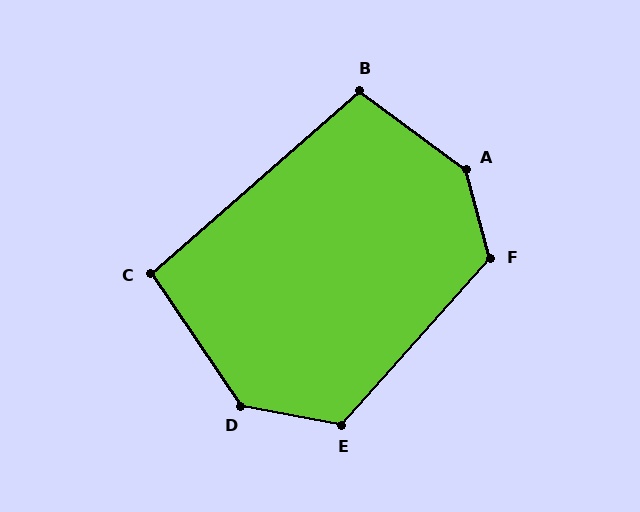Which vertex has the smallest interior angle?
C, at approximately 97 degrees.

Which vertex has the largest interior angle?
A, at approximately 141 degrees.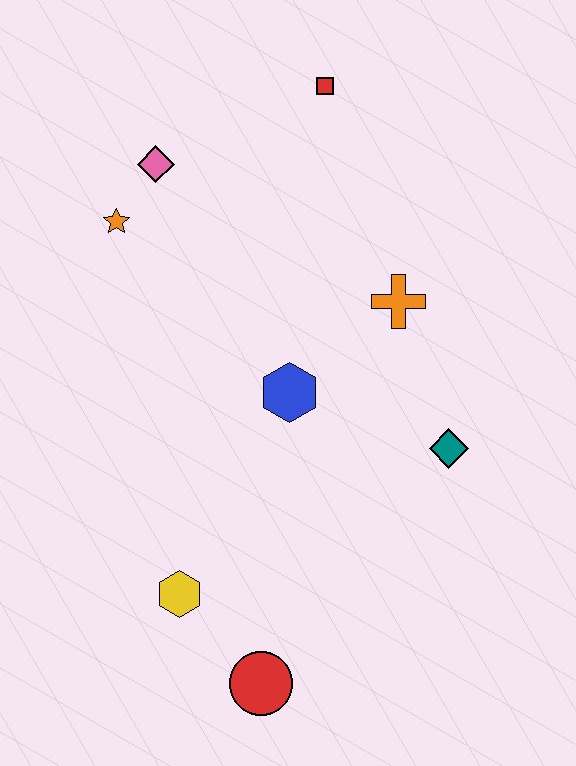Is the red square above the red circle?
Yes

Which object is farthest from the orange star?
The red circle is farthest from the orange star.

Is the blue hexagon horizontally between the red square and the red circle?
Yes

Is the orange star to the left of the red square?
Yes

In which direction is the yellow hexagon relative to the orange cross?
The yellow hexagon is below the orange cross.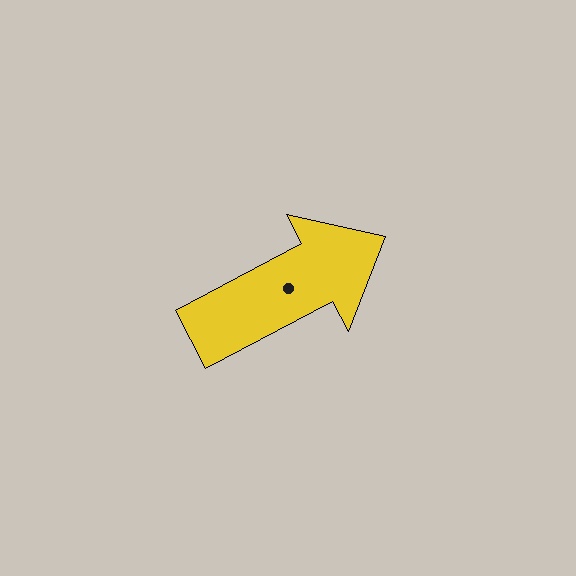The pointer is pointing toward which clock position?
Roughly 2 o'clock.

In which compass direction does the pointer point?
Northeast.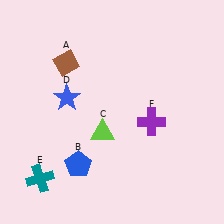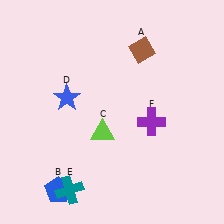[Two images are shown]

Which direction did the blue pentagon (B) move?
The blue pentagon (B) moved down.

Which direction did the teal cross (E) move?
The teal cross (E) moved right.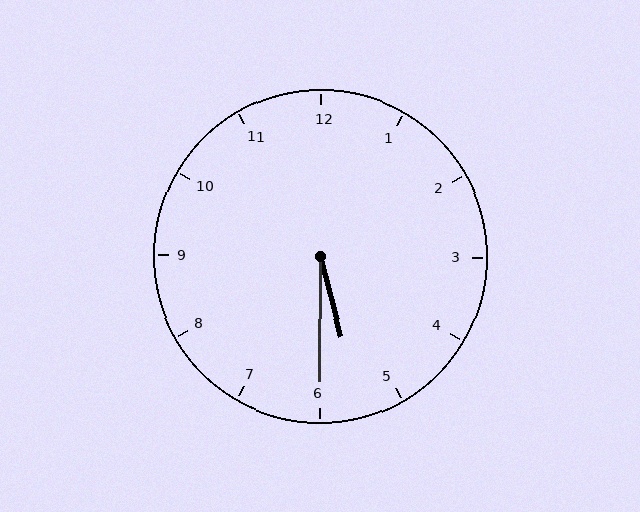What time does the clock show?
5:30.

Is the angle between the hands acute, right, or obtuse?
It is acute.